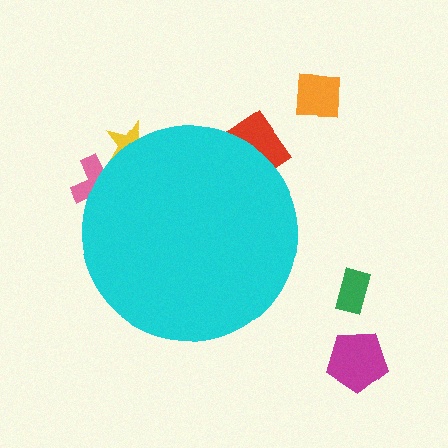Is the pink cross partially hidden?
Yes, the pink cross is partially hidden behind the cyan circle.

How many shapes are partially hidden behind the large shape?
3 shapes are partially hidden.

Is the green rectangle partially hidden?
No, the green rectangle is fully visible.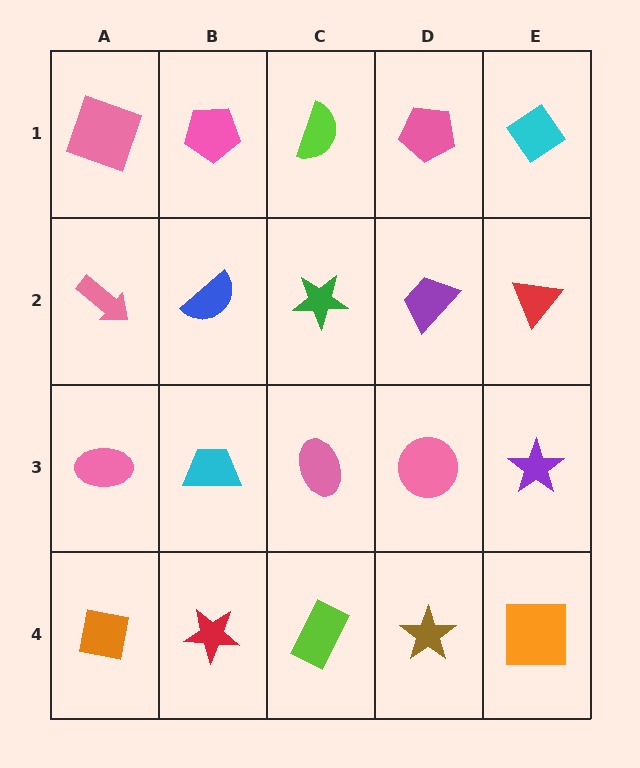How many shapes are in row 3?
5 shapes.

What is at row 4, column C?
A lime rectangle.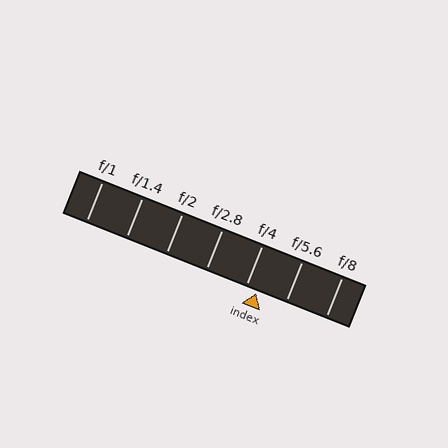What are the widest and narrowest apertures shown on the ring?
The widest aperture shown is f/1 and the narrowest is f/8.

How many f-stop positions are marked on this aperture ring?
There are 7 f-stop positions marked.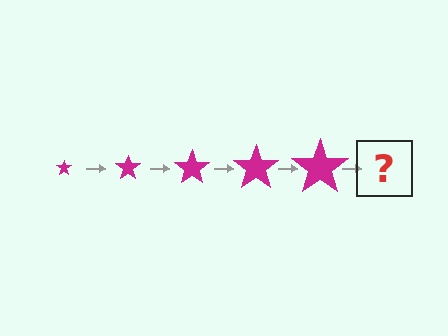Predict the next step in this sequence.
The next step is a magenta star, larger than the previous one.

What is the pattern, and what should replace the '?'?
The pattern is that the star gets progressively larger each step. The '?' should be a magenta star, larger than the previous one.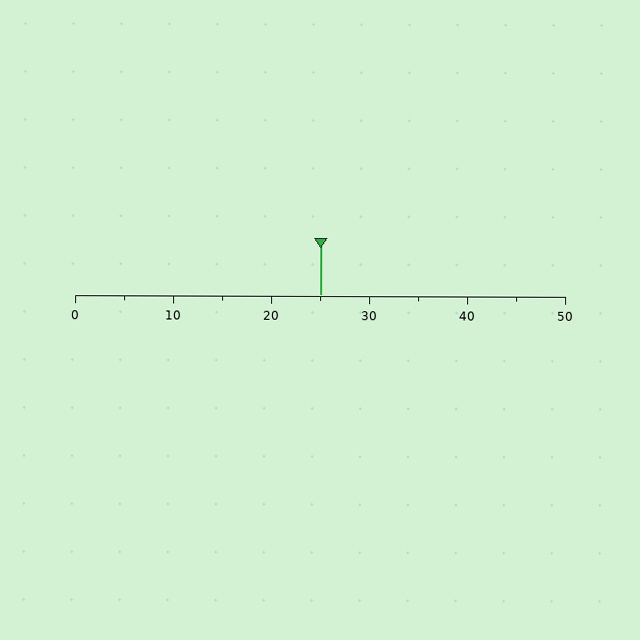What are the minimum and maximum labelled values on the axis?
The axis runs from 0 to 50.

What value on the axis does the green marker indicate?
The marker indicates approximately 25.